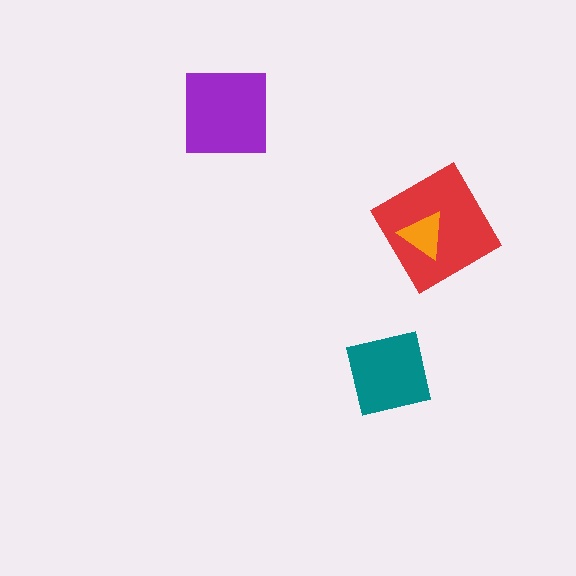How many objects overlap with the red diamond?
1 object overlaps with the red diamond.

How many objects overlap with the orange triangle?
1 object overlaps with the orange triangle.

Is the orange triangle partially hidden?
No, no other shape covers it.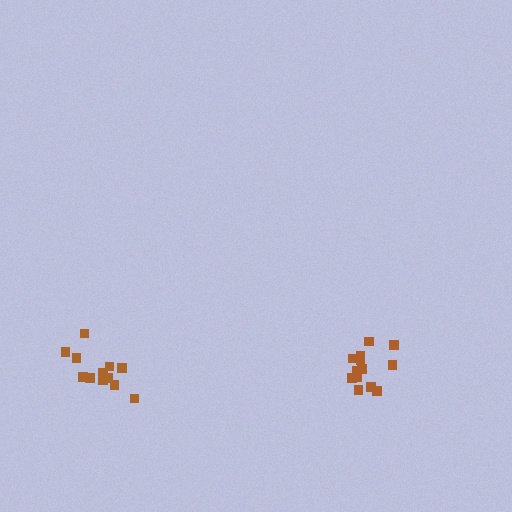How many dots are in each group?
Group 1: 12 dots, Group 2: 13 dots (25 total).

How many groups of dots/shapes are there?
There are 2 groups.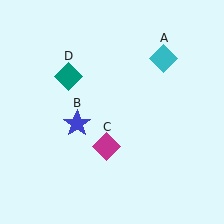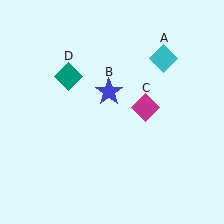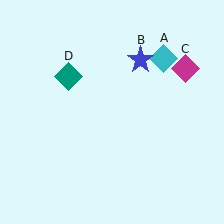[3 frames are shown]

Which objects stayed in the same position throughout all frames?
Cyan diamond (object A) and teal diamond (object D) remained stationary.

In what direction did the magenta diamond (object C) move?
The magenta diamond (object C) moved up and to the right.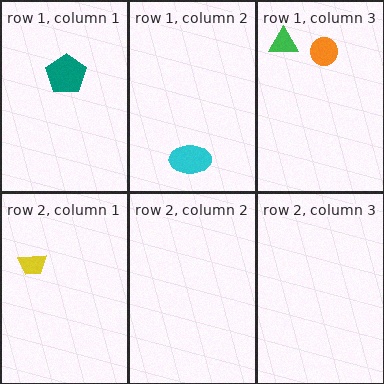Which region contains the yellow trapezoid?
The row 2, column 1 region.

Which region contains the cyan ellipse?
The row 1, column 2 region.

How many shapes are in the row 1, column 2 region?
1.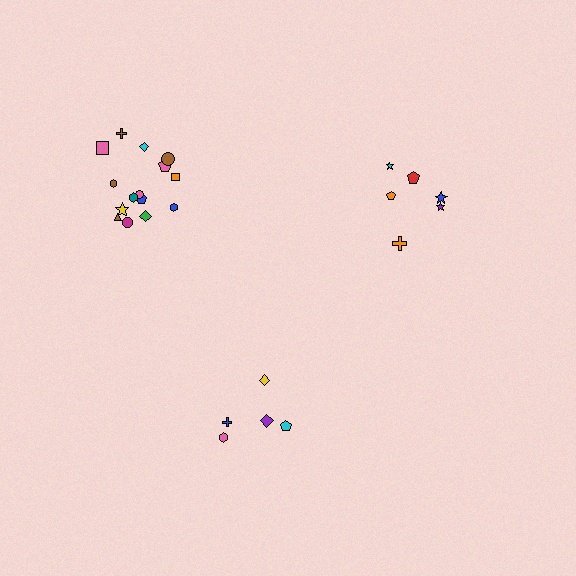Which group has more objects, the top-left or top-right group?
The top-left group.